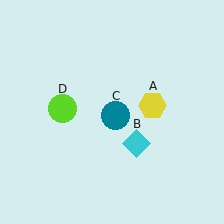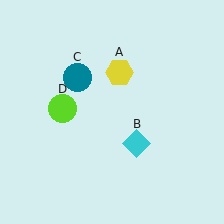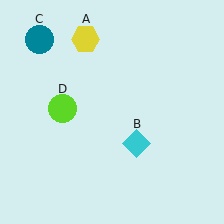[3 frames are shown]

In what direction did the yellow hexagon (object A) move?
The yellow hexagon (object A) moved up and to the left.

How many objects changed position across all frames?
2 objects changed position: yellow hexagon (object A), teal circle (object C).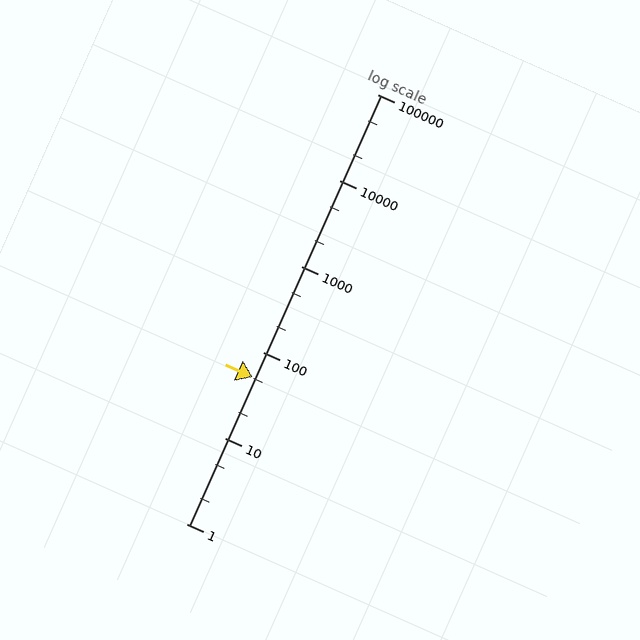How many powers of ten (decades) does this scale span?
The scale spans 5 decades, from 1 to 100000.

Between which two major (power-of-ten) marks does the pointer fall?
The pointer is between 10 and 100.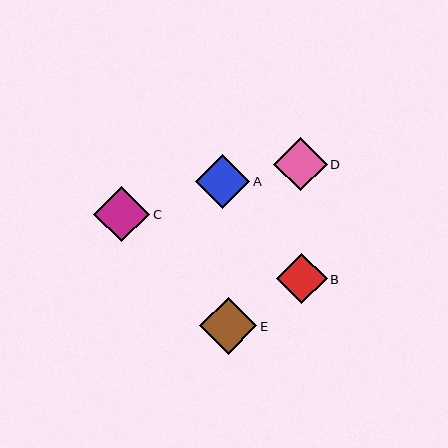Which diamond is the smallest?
Diamond B is the smallest with a size of approximately 51 pixels.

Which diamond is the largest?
Diamond E is the largest with a size of approximately 57 pixels.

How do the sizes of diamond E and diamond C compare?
Diamond E and diamond C are approximately the same size.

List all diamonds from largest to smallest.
From largest to smallest: E, C, A, D, B.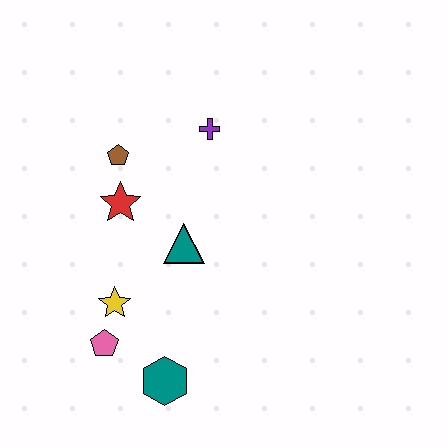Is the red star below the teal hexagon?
No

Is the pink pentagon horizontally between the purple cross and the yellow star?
No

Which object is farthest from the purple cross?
The teal hexagon is farthest from the purple cross.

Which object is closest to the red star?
The brown pentagon is closest to the red star.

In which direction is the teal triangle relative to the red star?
The teal triangle is to the right of the red star.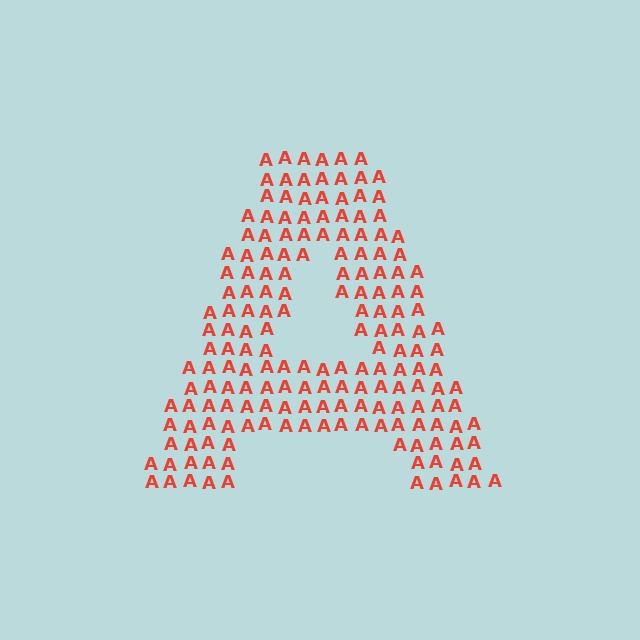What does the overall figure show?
The overall figure shows the letter A.